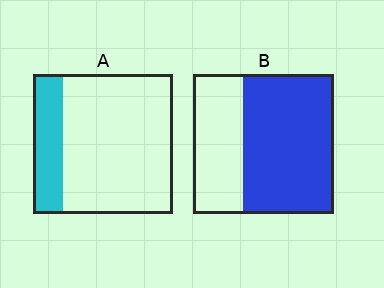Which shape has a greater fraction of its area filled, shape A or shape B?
Shape B.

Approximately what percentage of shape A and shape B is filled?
A is approximately 20% and B is approximately 65%.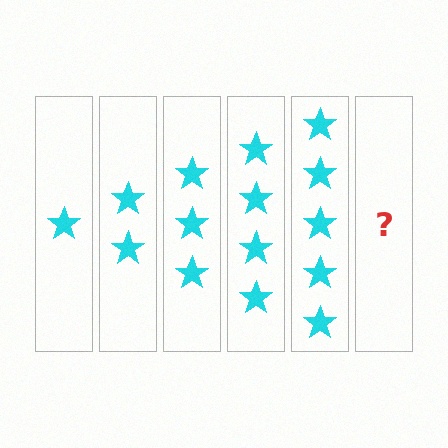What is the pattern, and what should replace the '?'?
The pattern is that each step adds one more star. The '?' should be 6 stars.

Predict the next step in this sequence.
The next step is 6 stars.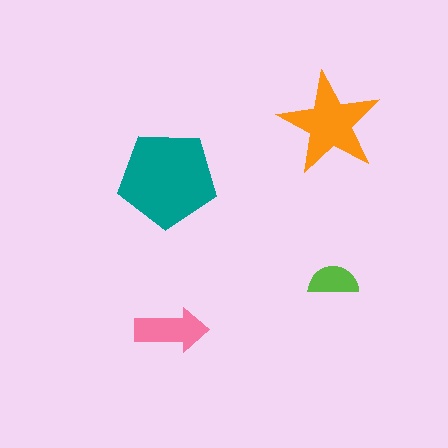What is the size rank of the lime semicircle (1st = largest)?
4th.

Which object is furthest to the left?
The teal pentagon is leftmost.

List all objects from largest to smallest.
The teal pentagon, the orange star, the pink arrow, the lime semicircle.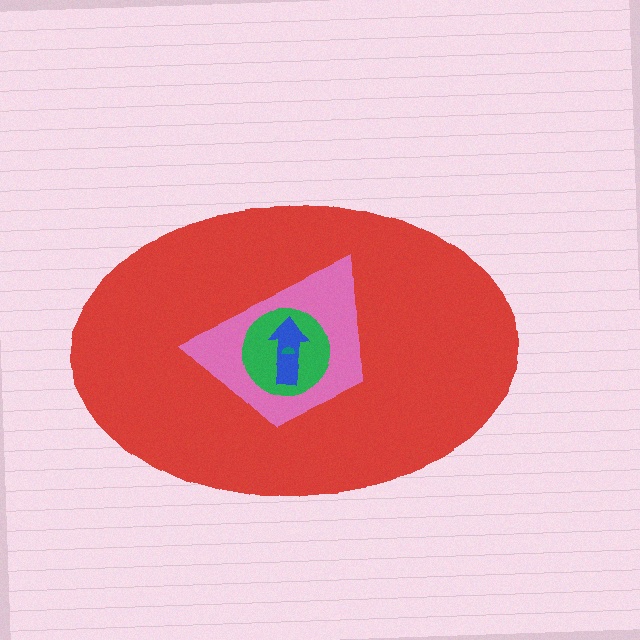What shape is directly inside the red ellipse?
The pink trapezoid.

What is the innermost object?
The teal semicircle.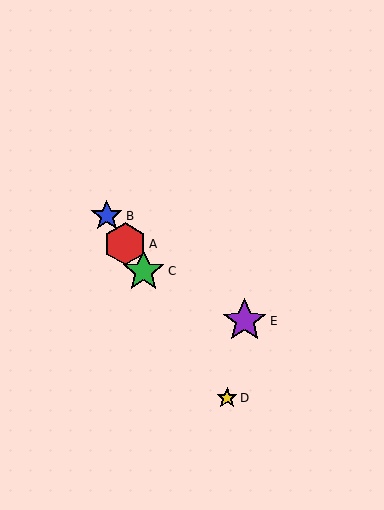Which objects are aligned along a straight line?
Objects A, B, C, D are aligned along a straight line.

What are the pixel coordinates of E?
Object E is at (245, 321).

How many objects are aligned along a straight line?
4 objects (A, B, C, D) are aligned along a straight line.